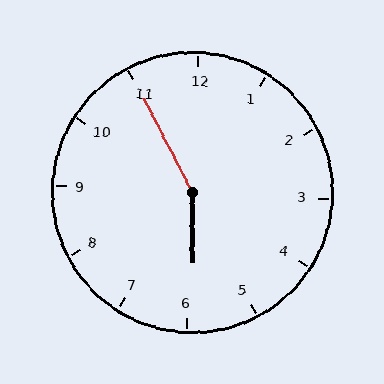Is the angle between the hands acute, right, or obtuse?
It is obtuse.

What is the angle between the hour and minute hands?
Approximately 152 degrees.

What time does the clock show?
5:55.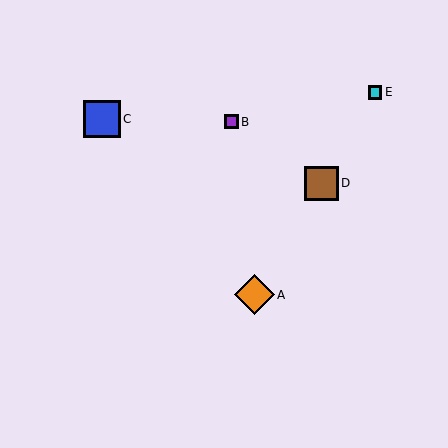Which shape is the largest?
The orange diamond (labeled A) is the largest.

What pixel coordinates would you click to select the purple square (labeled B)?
Click at (231, 122) to select the purple square B.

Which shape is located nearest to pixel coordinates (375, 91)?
The cyan square (labeled E) at (375, 92) is nearest to that location.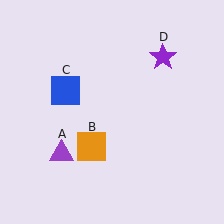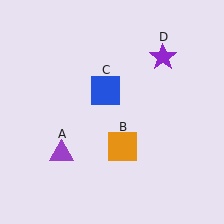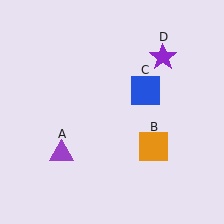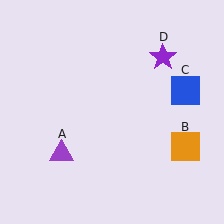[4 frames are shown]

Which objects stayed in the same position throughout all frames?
Purple triangle (object A) and purple star (object D) remained stationary.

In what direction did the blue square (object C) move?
The blue square (object C) moved right.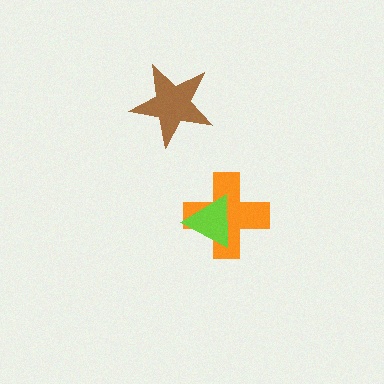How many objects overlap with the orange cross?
1 object overlaps with the orange cross.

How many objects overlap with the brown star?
0 objects overlap with the brown star.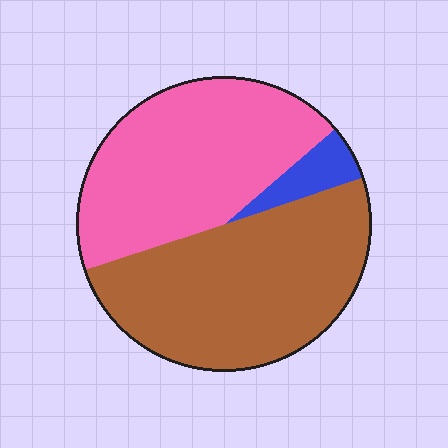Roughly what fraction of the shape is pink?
Pink takes up about two fifths (2/5) of the shape.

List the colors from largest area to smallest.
From largest to smallest: brown, pink, blue.